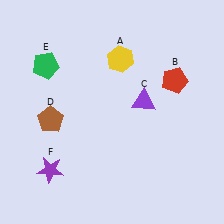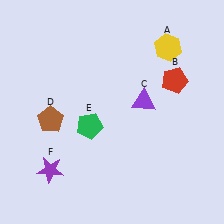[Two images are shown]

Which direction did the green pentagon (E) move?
The green pentagon (E) moved down.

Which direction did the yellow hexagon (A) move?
The yellow hexagon (A) moved right.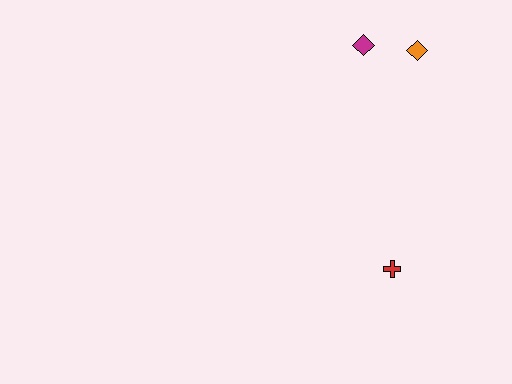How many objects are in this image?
There are 3 objects.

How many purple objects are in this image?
There are no purple objects.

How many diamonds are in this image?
There are 2 diamonds.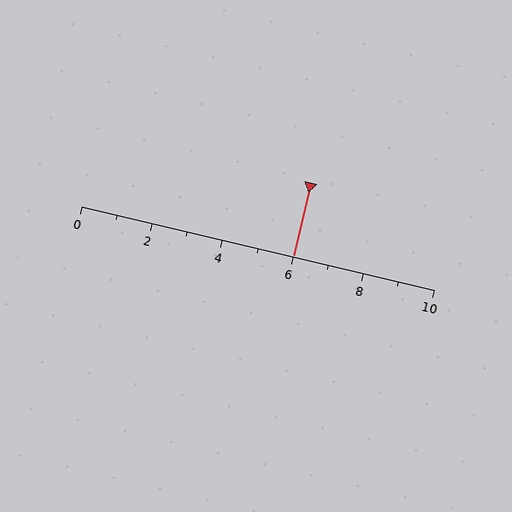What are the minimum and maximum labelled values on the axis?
The axis runs from 0 to 10.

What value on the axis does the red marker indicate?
The marker indicates approximately 6.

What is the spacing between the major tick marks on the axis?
The major ticks are spaced 2 apart.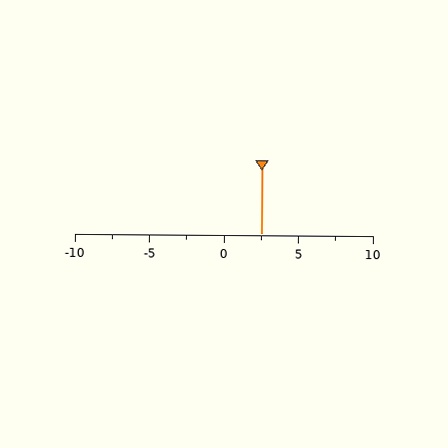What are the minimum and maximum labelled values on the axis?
The axis runs from -10 to 10.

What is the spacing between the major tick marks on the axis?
The major ticks are spaced 5 apart.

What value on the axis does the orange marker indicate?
The marker indicates approximately 2.5.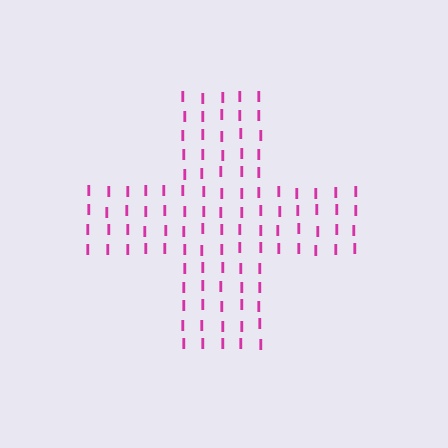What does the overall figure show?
The overall figure shows a cross.